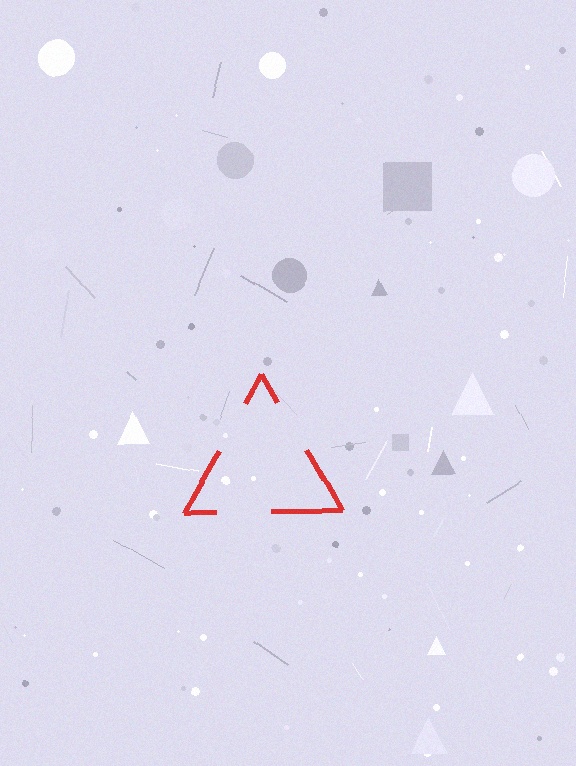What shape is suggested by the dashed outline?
The dashed outline suggests a triangle.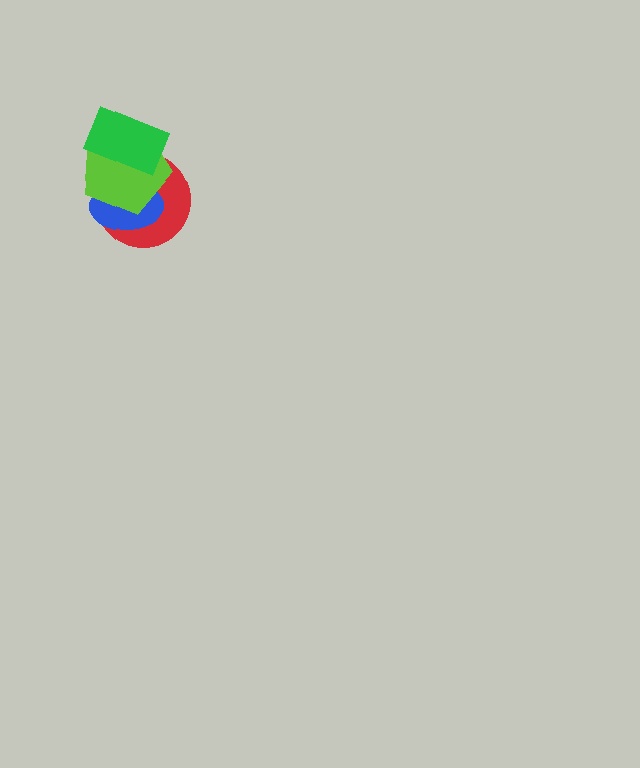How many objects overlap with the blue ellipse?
3 objects overlap with the blue ellipse.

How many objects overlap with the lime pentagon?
3 objects overlap with the lime pentagon.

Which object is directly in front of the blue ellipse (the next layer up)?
The lime pentagon is directly in front of the blue ellipse.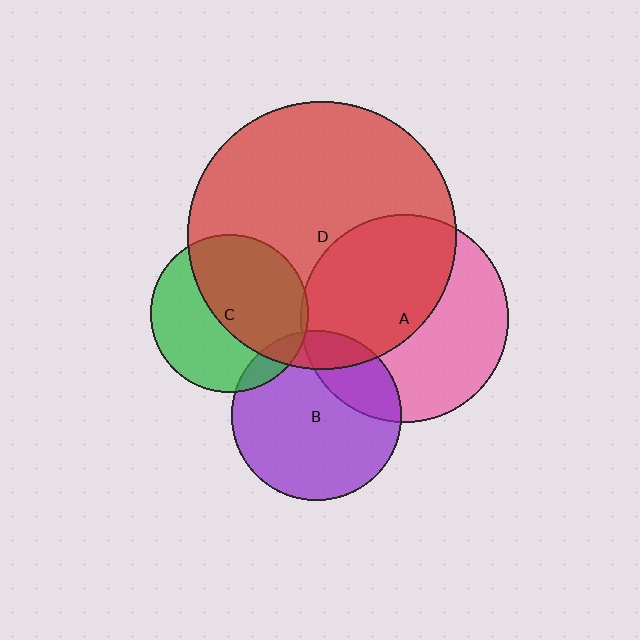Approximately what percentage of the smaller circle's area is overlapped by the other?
Approximately 55%.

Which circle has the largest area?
Circle D (red).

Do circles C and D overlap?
Yes.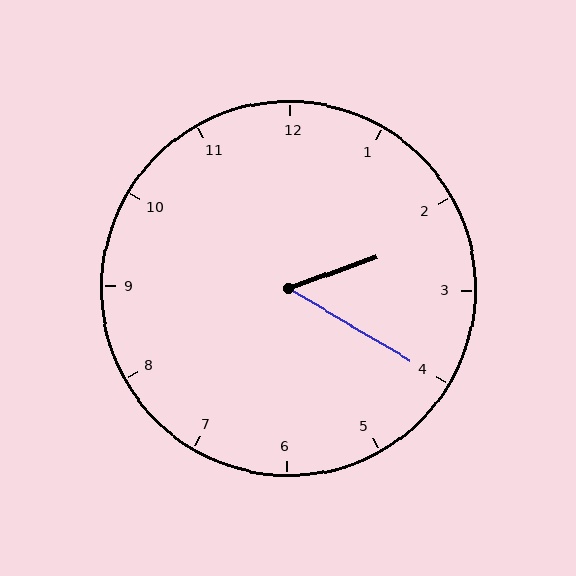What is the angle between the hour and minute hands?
Approximately 50 degrees.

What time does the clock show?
2:20.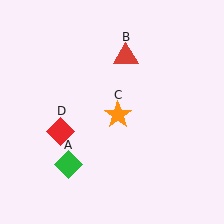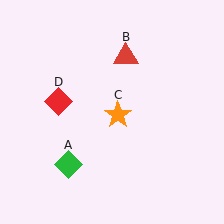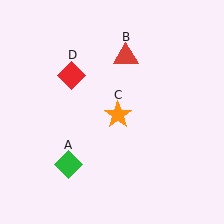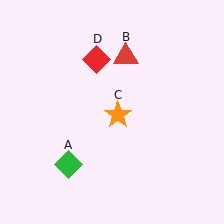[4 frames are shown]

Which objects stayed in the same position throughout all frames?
Green diamond (object A) and red triangle (object B) and orange star (object C) remained stationary.